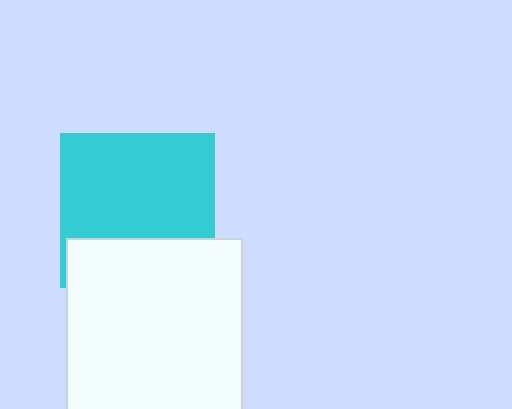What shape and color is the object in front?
The object in front is a white square.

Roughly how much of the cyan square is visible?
Most of it is visible (roughly 69%).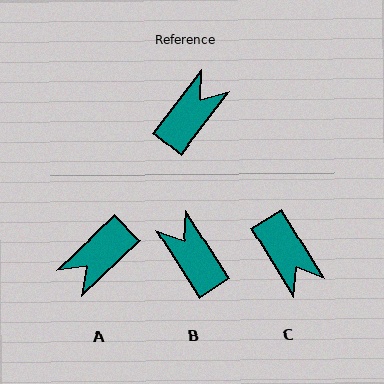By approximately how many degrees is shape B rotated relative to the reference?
Approximately 70 degrees counter-clockwise.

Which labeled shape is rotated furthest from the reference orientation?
A, about 171 degrees away.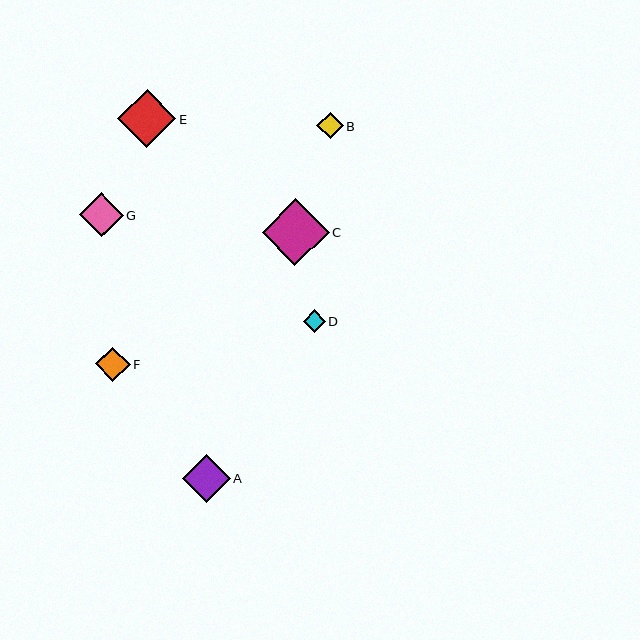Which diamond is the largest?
Diamond C is the largest with a size of approximately 67 pixels.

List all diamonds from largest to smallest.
From largest to smallest: C, E, A, G, F, B, D.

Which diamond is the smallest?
Diamond D is the smallest with a size of approximately 22 pixels.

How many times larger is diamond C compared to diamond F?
Diamond C is approximately 1.9 times the size of diamond F.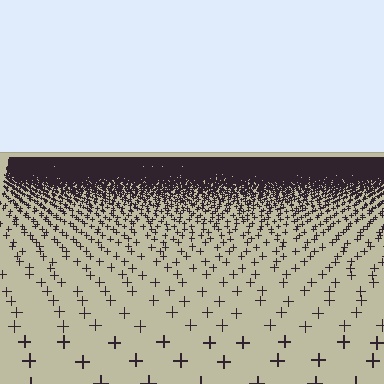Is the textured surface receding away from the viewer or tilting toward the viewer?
The surface is receding away from the viewer. Texture elements get smaller and denser toward the top.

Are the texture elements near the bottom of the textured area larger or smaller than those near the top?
Larger. Near the bottom, elements are closer to the viewer and appear at a bigger on-screen size.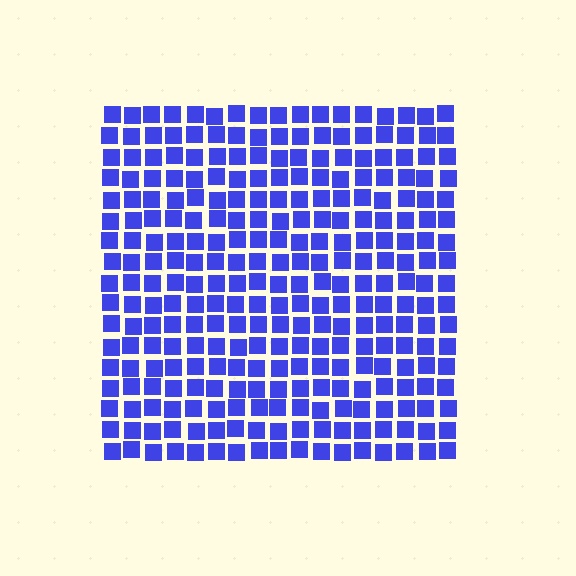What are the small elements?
The small elements are squares.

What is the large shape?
The large shape is a square.